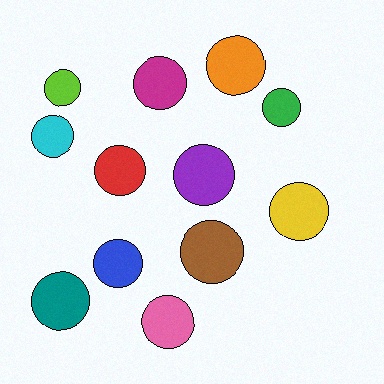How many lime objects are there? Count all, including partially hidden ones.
There is 1 lime object.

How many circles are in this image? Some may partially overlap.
There are 12 circles.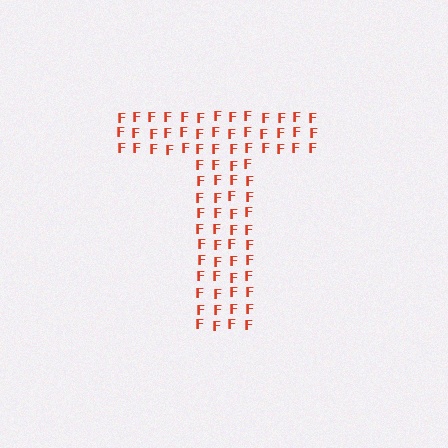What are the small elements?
The small elements are letter F's.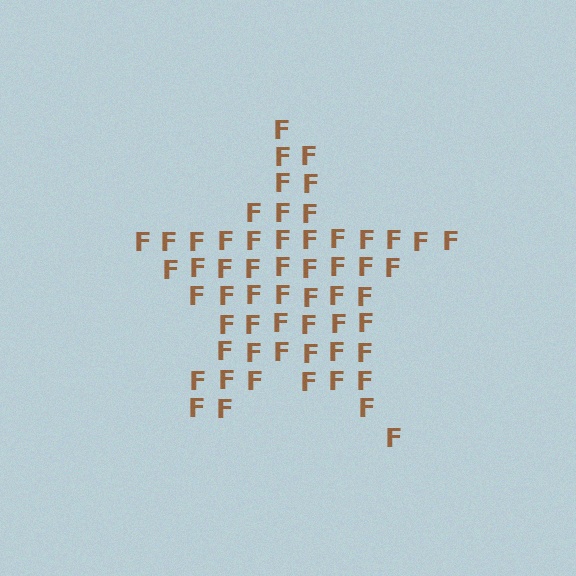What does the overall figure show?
The overall figure shows a star.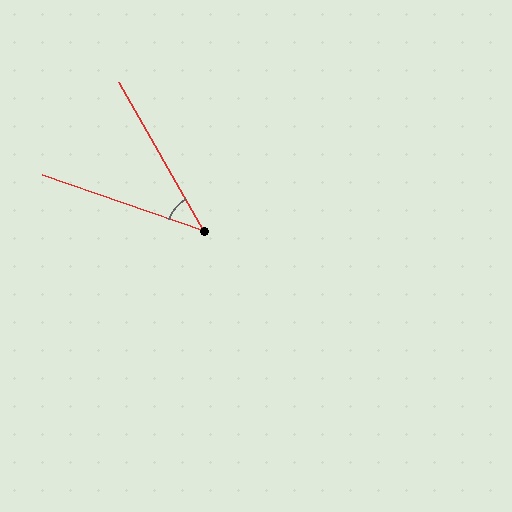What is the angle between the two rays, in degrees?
Approximately 41 degrees.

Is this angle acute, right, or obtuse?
It is acute.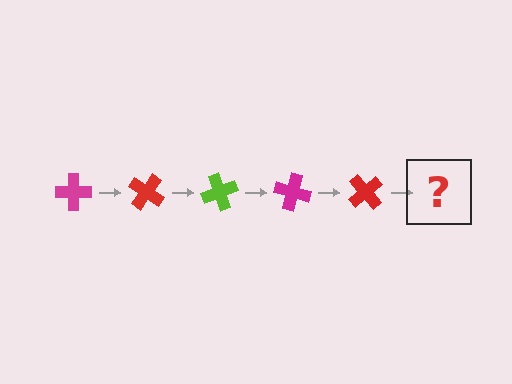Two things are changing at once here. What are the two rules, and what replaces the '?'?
The two rules are that it rotates 35 degrees each step and the color cycles through magenta, red, and lime. The '?' should be a lime cross, rotated 175 degrees from the start.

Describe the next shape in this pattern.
It should be a lime cross, rotated 175 degrees from the start.